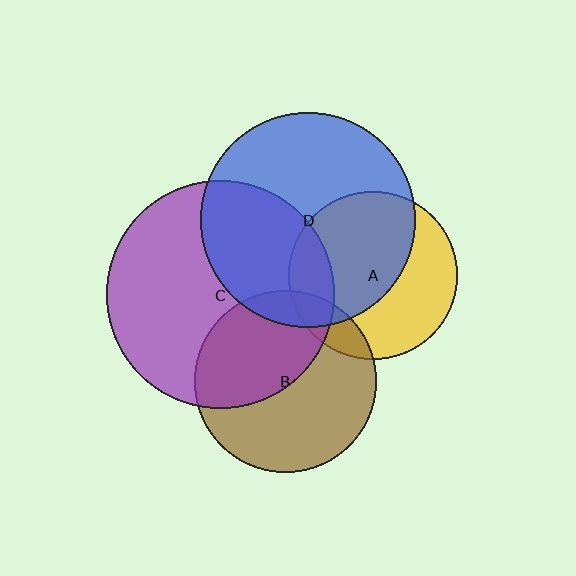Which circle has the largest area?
Circle C (purple).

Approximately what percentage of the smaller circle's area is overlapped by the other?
Approximately 15%.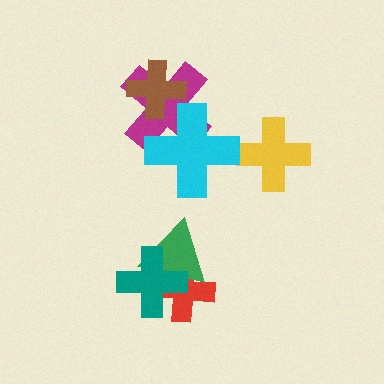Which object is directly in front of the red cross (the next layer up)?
The green triangle is directly in front of the red cross.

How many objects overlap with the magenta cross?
2 objects overlap with the magenta cross.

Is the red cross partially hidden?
Yes, it is partially covered by another shape.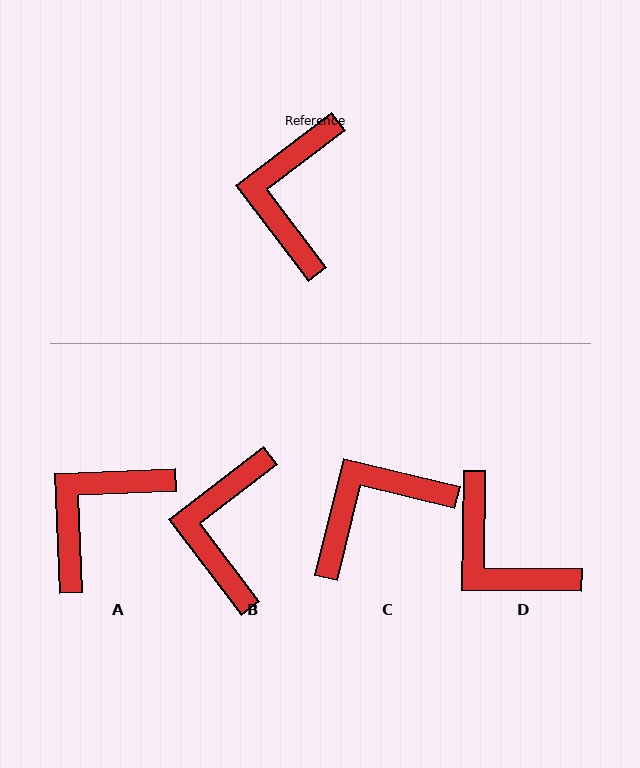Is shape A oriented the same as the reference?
No, it is off by about 35 degrees.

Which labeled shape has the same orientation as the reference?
B.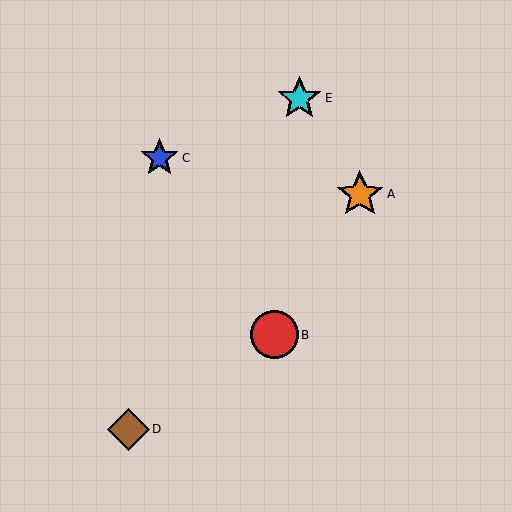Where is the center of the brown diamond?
The center of the brown diamond is at (128, 429).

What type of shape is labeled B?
Shape B is a red circle.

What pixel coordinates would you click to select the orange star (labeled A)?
Click at (360, 194) to select the orange star A.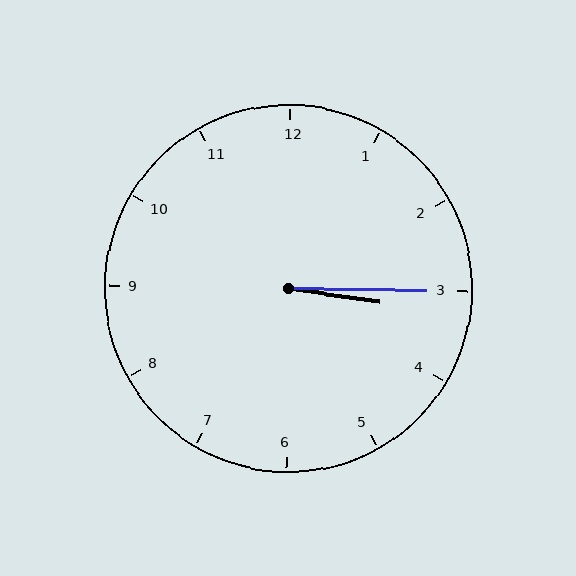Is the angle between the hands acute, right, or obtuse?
It is acute.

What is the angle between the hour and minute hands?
Approximately 8 degrees.